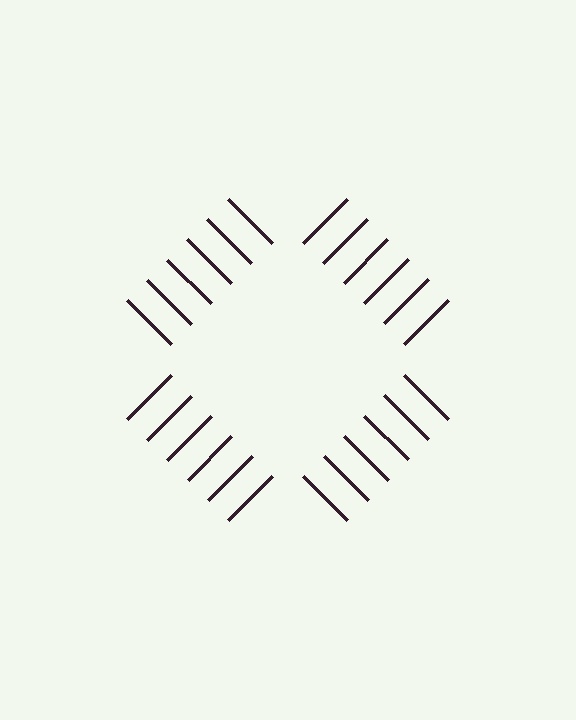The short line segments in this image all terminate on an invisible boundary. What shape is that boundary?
An illusory square — the line segments terminate on its edges but no continuous stroke is drawn.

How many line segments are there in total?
24 — 6 along each of the 4 edges.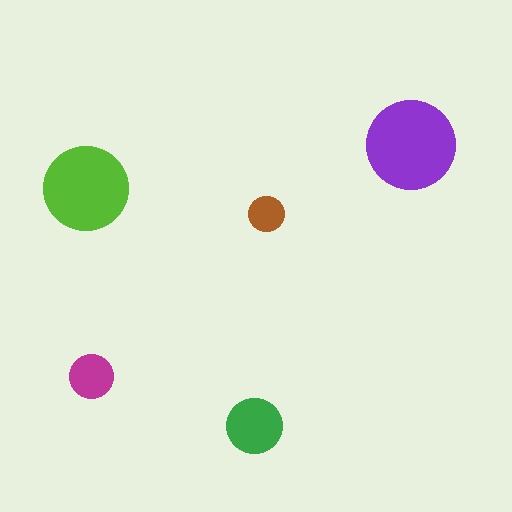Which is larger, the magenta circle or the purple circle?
The purple one.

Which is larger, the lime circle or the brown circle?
The lime one.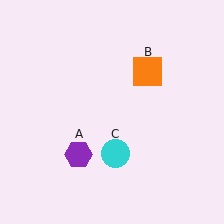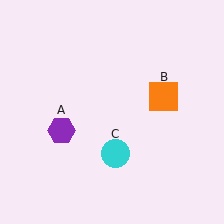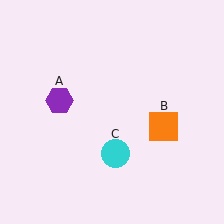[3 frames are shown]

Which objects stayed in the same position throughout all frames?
Cyan circle (object C) remained stationary.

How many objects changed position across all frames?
2 objects changed position: purple hexagon (object A), orange square (object B).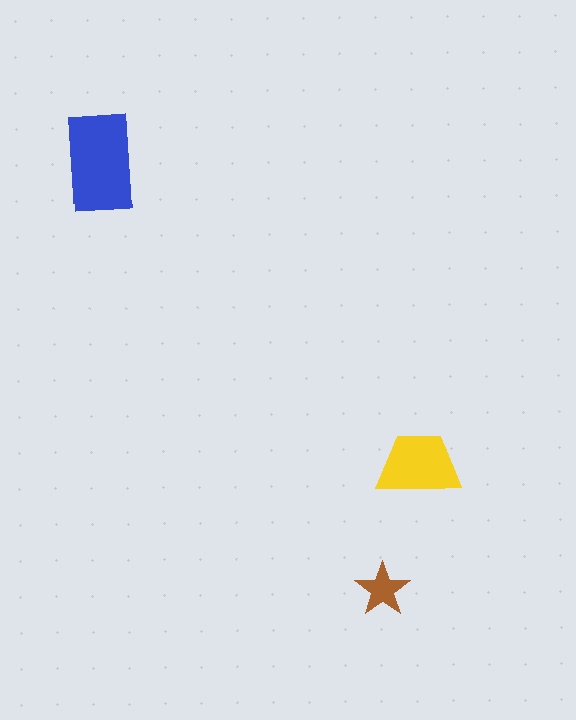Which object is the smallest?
The brown star.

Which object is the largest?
The blue rectangle.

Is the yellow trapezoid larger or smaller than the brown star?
Larger.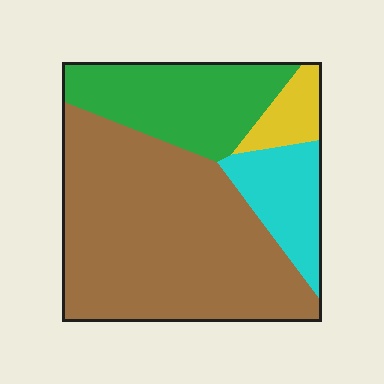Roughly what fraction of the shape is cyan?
Cyan covers 13% of the shape.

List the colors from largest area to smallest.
From largest to smallest: brown, green, cyan, yellow.